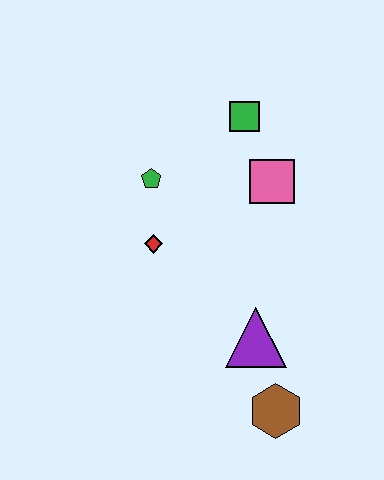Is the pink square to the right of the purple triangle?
Yes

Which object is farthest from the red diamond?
The brown hexagon is farthest from the red diamond.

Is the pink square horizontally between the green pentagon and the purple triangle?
No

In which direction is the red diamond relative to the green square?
The red diamond is below the green square.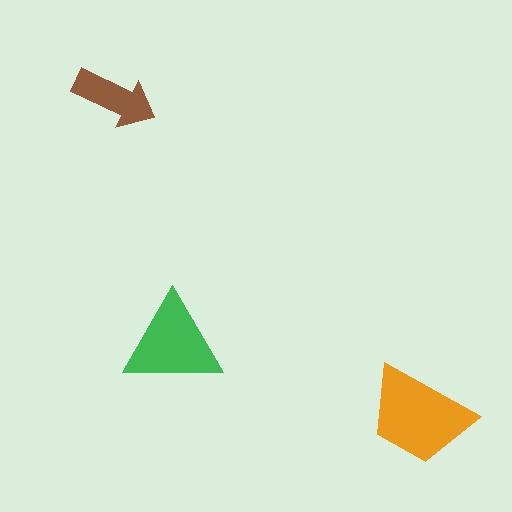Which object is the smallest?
The brown arrow.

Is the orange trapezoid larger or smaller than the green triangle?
Larger.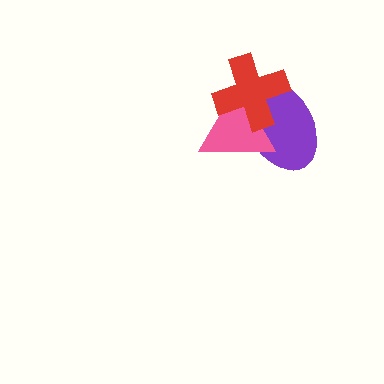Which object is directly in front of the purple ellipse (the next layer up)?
The pink triangle is directly in front of the purple ellipse.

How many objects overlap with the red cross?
2 objects overlap with the red cross.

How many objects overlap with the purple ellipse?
2 objects overlap with the purple ellipse.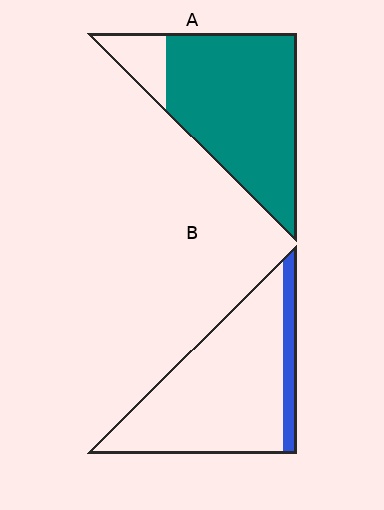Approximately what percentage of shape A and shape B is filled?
A is approximately 85% and B is approximately 15%.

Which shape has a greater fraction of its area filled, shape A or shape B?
Shape A.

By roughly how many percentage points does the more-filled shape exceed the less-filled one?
By roughly 75 percentage points (A over B).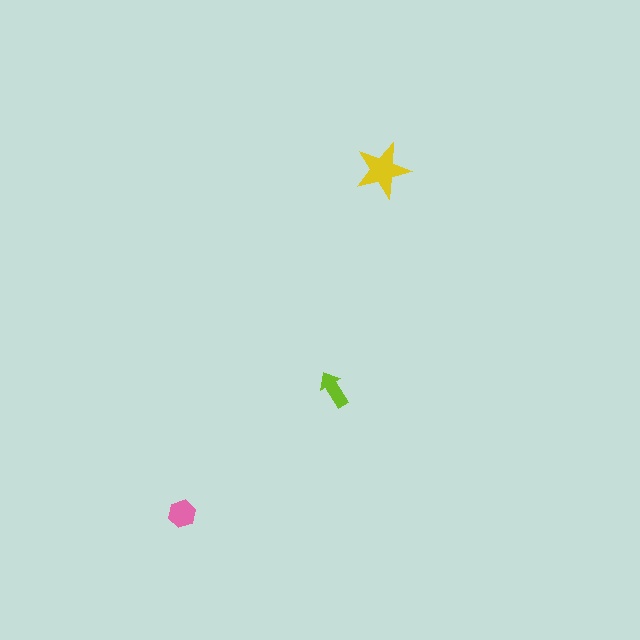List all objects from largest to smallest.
The yellow star, the pink hexagon, the lime arrow.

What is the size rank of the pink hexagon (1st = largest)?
2nd.